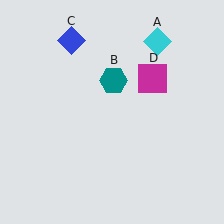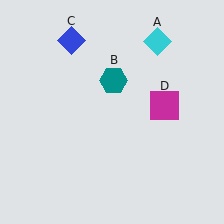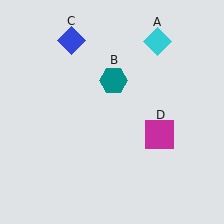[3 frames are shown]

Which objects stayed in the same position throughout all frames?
Cyan diamond (object A) and teal hexagon (object B) and blue diamond (object C) remained stationary.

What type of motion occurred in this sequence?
The magenta square (object D) rotated clockwise around the center of the scene.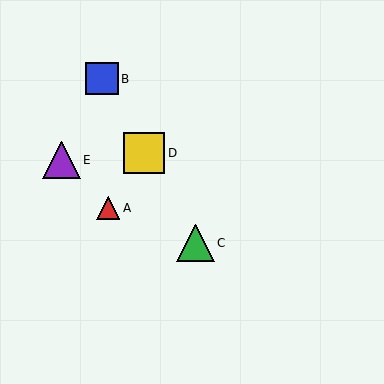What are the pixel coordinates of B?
Object B is at (102, 79).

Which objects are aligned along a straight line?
Objects B, C, D are aligned along a straight line.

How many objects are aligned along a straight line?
3 objects (B, C, D) are aligned along a straight line.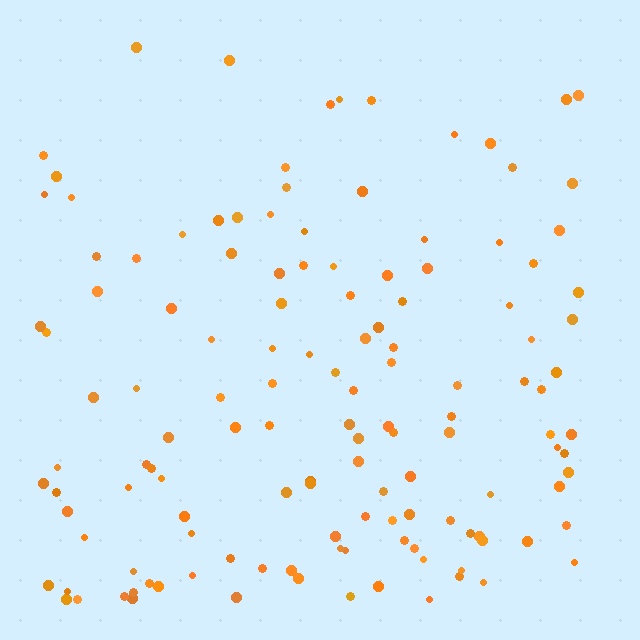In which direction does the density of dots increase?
From top to bottom, with the bottom side densest.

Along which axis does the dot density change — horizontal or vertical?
Vertical.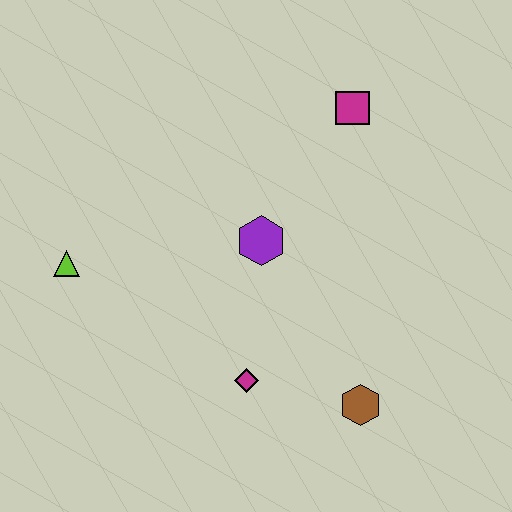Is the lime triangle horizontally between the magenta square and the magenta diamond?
No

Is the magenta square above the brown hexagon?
Yes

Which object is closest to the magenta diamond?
The brown hexagon is closest to the magenta diamond.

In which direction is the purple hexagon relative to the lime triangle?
The purple hexagon is to the right of the lime triangle.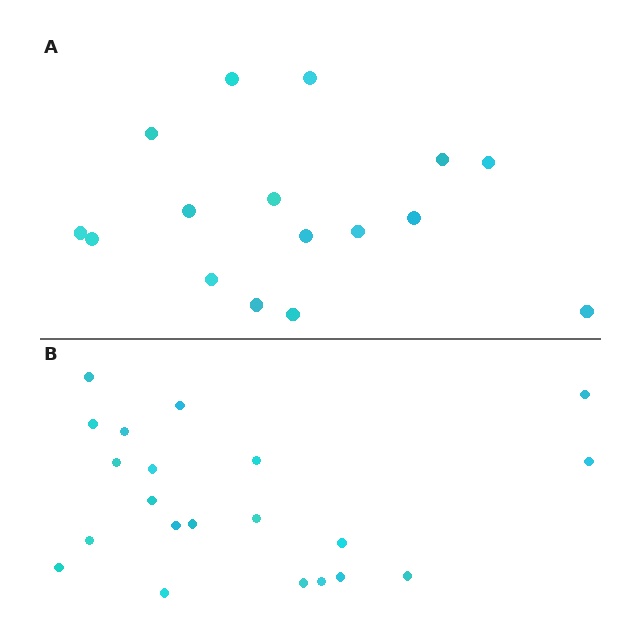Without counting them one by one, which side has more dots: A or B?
Region B (the bottom region) has more dots.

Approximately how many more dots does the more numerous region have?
Region B has about 5 more dots than region A.